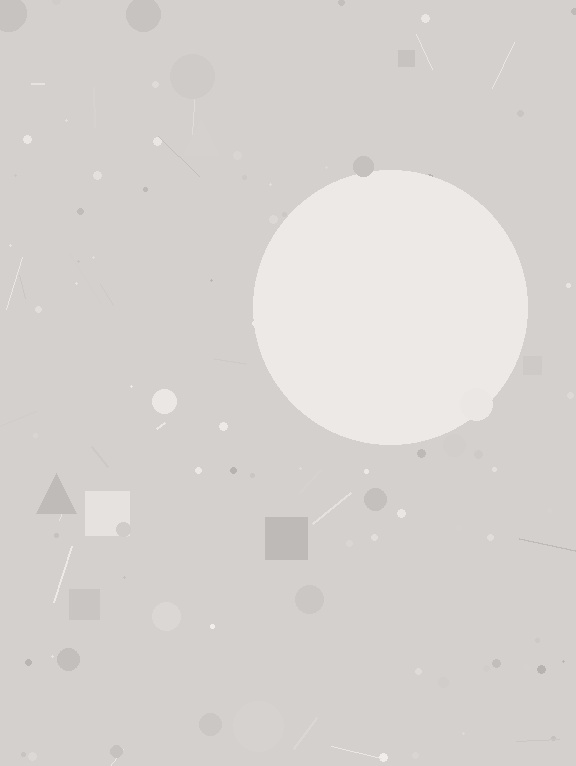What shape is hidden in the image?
A circle is hidden in the image.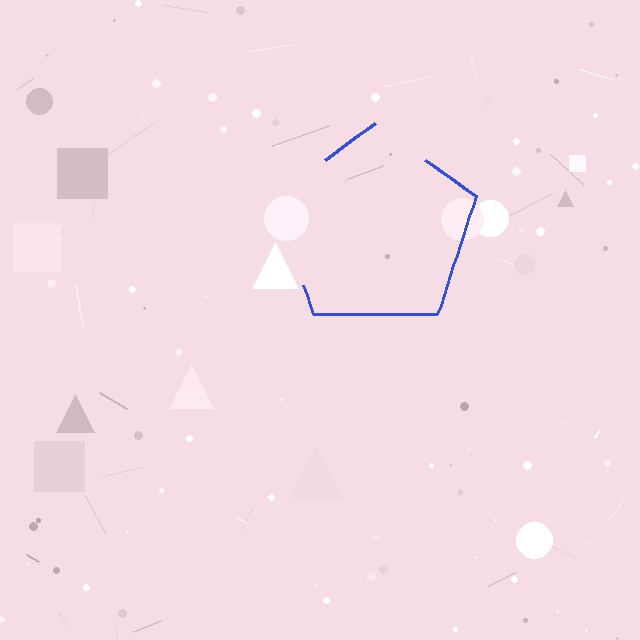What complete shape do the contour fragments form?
The contour fragments form a pentagon.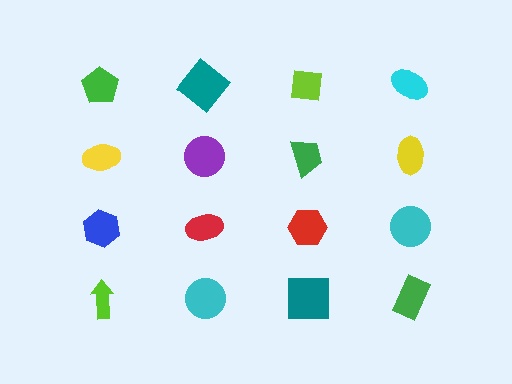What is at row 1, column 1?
A green pentagon.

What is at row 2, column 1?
A yellow ellipse.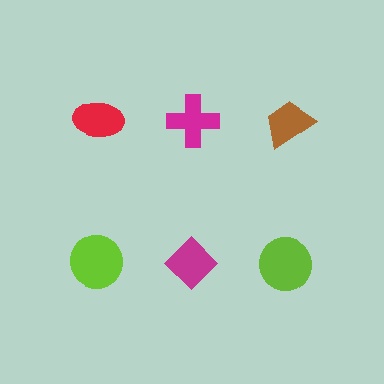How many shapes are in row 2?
3 shapes.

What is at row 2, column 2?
A magenta diamond.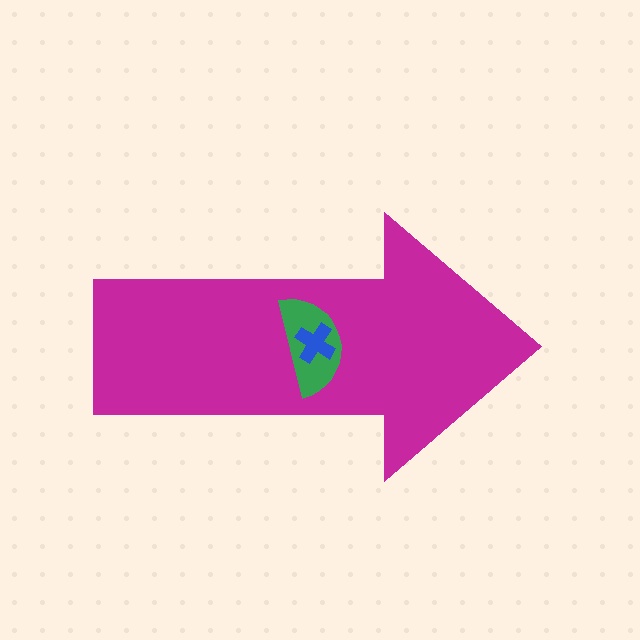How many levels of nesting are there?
3.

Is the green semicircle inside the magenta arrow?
Yes.